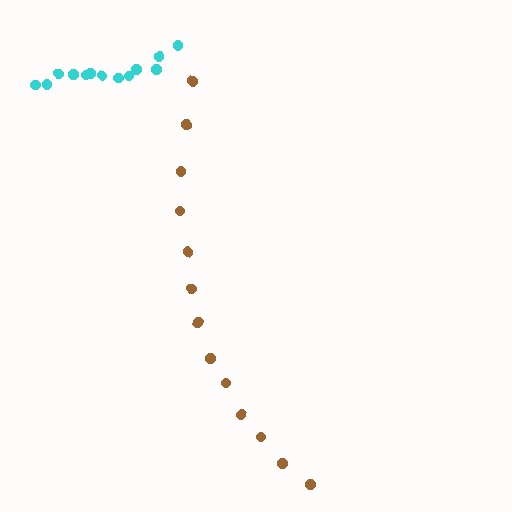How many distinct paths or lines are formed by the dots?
There are 2 distinct paths.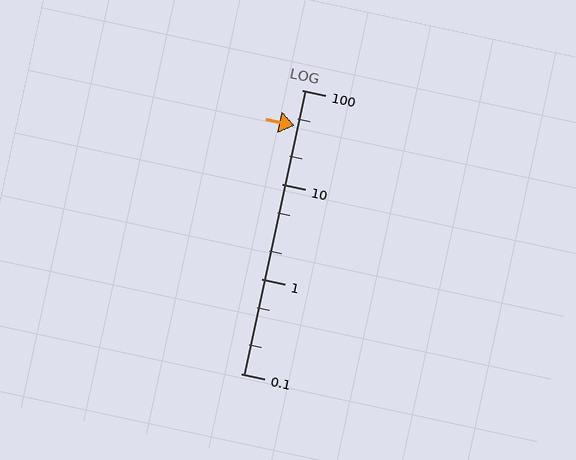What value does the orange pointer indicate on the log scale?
The pointer indicates approximately 42.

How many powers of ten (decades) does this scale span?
The scale spans 3 decades, from 0.1 to 100.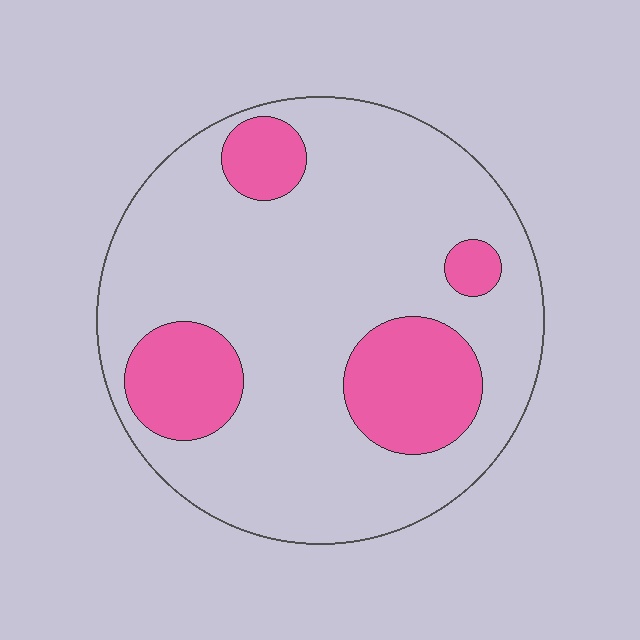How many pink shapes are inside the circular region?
4.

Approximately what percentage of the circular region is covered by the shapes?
Approximately 20%.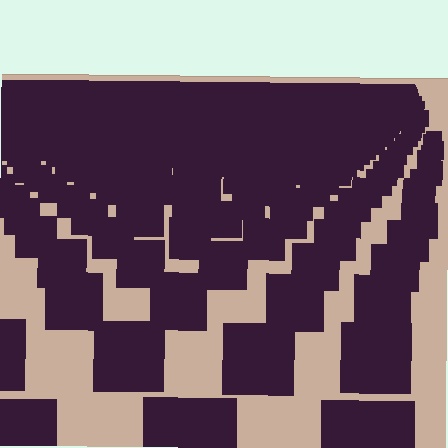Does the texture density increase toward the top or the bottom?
Density increases toward the top.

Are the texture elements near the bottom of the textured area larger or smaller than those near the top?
Larger. Near the bottom, elements are closer to the viewer and appear at a bigger on-screen size.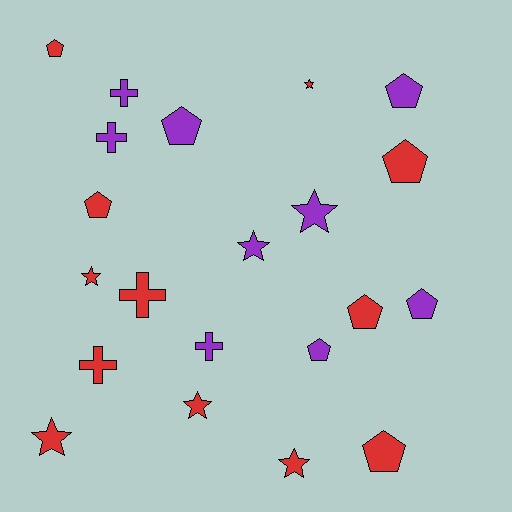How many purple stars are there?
There are 2 purple stars.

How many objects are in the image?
There are 21 objects.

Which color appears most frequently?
Red, with 12 objects.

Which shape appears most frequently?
Pentagon, with 9 objects.